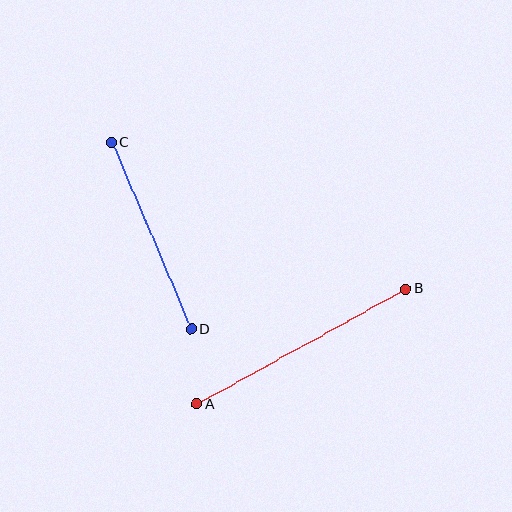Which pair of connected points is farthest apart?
Points A and B are farthest apart.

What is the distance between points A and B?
The distance is approximately 238 pixels.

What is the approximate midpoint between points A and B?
The midpoint is at approximately (301, 347) pixels.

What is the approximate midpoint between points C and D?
The midpoint is at approximately (151, 236) pixels.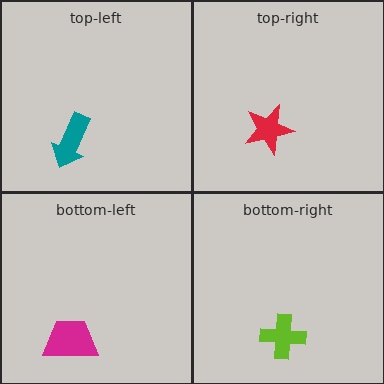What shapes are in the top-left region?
The teal arrow.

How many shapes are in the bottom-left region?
1.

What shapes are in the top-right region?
The red star.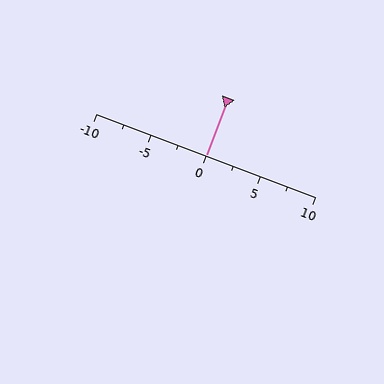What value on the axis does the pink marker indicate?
The marker indicates approximately 0.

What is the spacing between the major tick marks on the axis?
The major ticks are spaced 5 apart.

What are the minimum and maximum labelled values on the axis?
The axis runs from -10 to 10.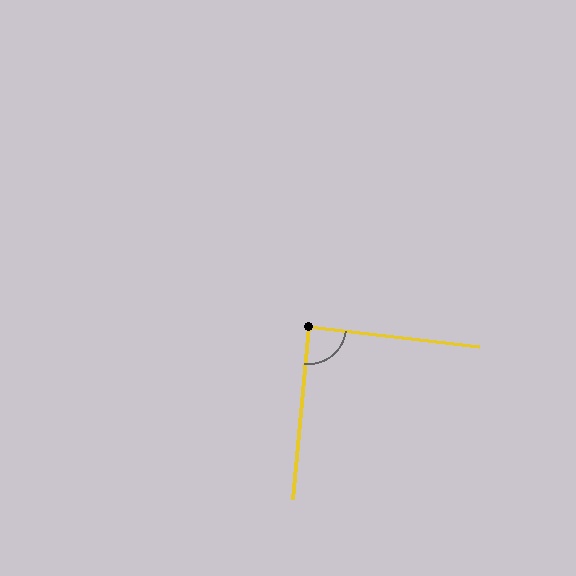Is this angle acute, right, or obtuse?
It is approximately a right angle.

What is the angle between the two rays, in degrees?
Approximately 89 degrees.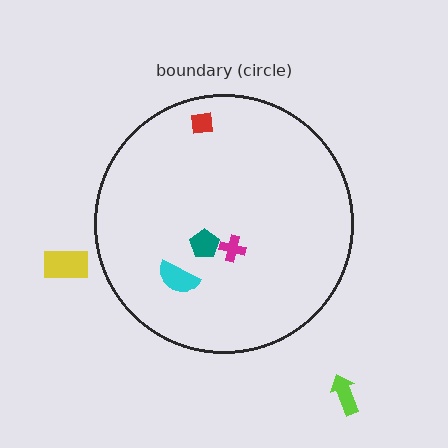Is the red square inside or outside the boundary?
Inside.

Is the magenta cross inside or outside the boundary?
Inside.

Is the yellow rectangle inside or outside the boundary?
Outside.